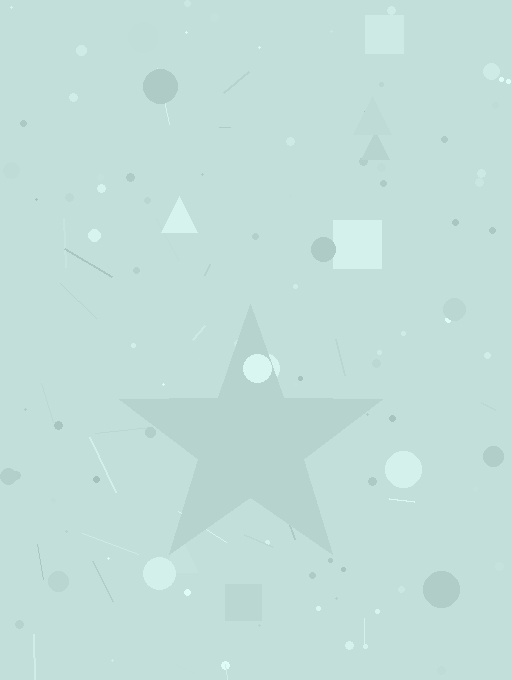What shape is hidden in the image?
A star is hidden in the image.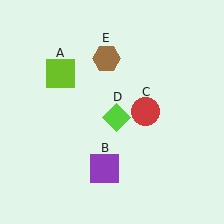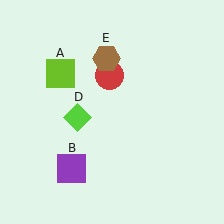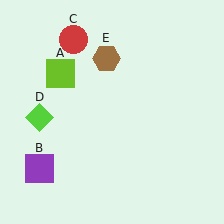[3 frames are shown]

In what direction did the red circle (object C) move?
The red circle (object C) moved up and to the left.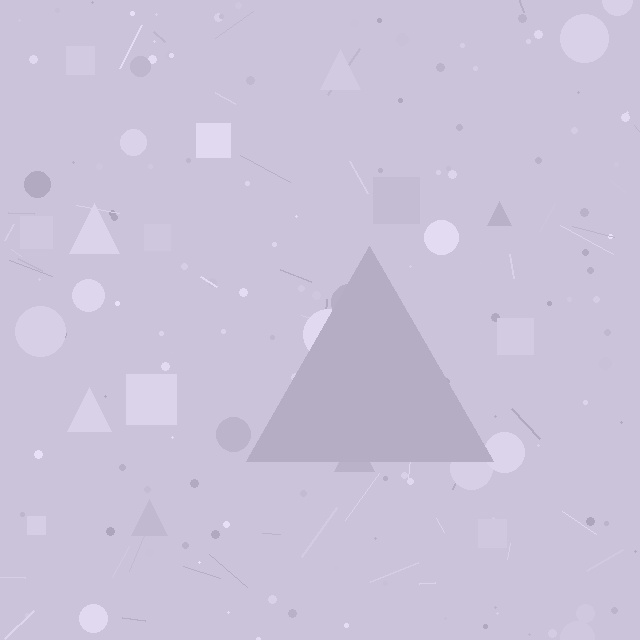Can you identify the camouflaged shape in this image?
The camouflaged shape is a triangle.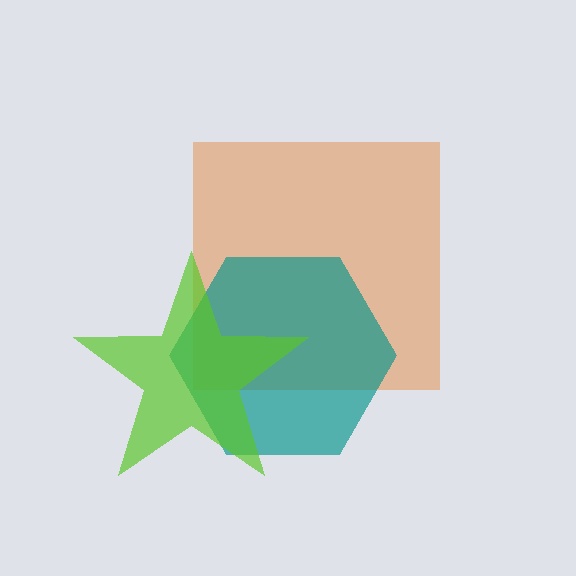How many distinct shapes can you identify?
There are 3 distinct shapes: an orange square, a teal hexagon, a lime star.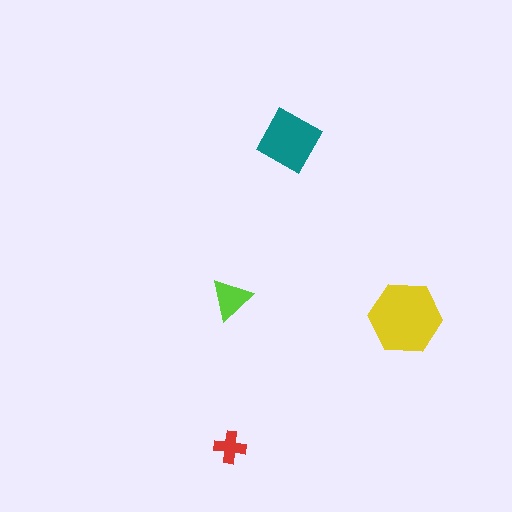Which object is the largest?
The yellow hexagon.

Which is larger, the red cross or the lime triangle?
The lime triangle.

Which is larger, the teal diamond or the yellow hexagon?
The yellow hexagon.